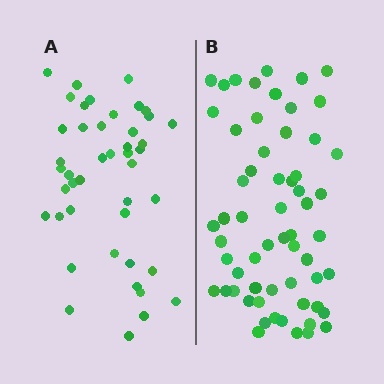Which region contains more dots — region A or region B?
Region B (the right region) has more dots.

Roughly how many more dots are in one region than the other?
Region B has approximately 15 more dots than region A.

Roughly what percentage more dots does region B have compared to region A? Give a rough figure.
About 35% more.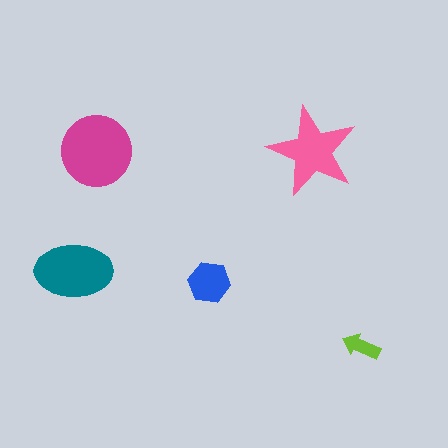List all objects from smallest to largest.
The lime arrow, the blue hexagon, the pink star, the teal ellipse, the magenta circle.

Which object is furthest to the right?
The lime arrow is rightmost.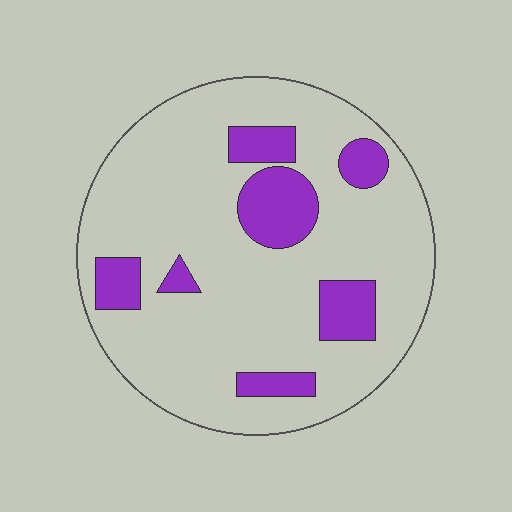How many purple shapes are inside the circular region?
7.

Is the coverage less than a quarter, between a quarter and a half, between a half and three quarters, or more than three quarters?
Less than a quarter.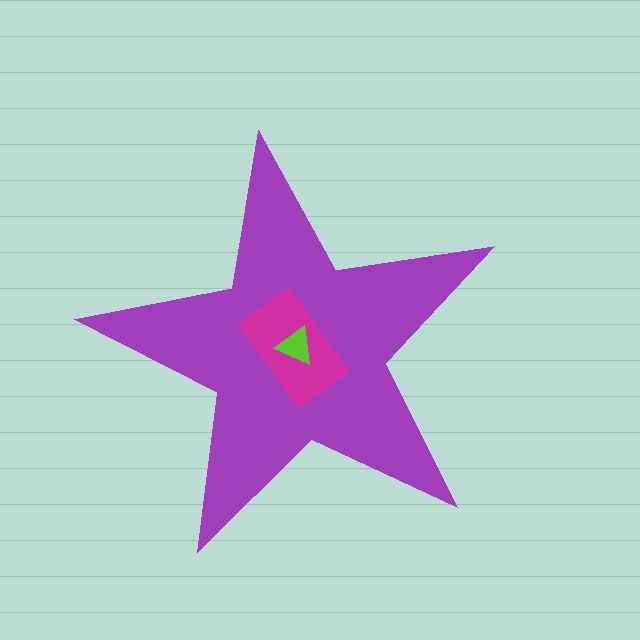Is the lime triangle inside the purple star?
Yes.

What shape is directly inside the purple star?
The magenta rectangle.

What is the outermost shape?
The purple star.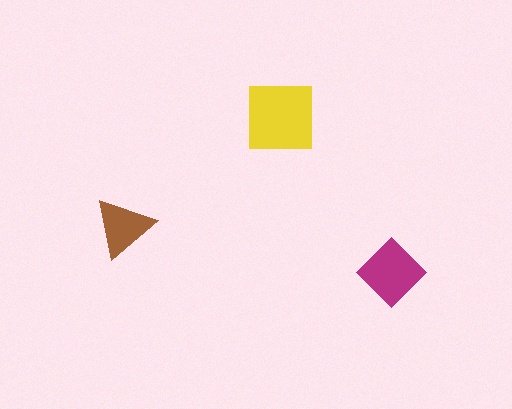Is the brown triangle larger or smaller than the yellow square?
Smaller.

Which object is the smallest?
The brown triangle.